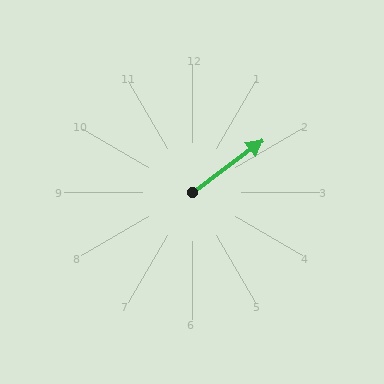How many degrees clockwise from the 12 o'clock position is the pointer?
Approximately 54 degrees.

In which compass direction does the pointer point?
Northeast.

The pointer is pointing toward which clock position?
Roughly 2 o'clock.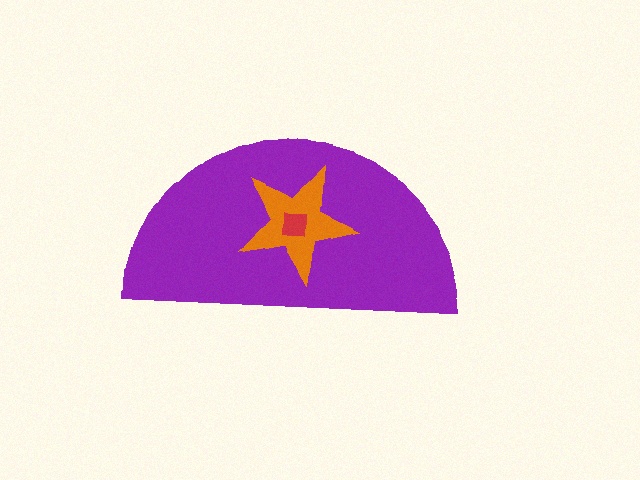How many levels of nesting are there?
3.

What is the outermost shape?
The purple semicircle.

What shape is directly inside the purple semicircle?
The orange star.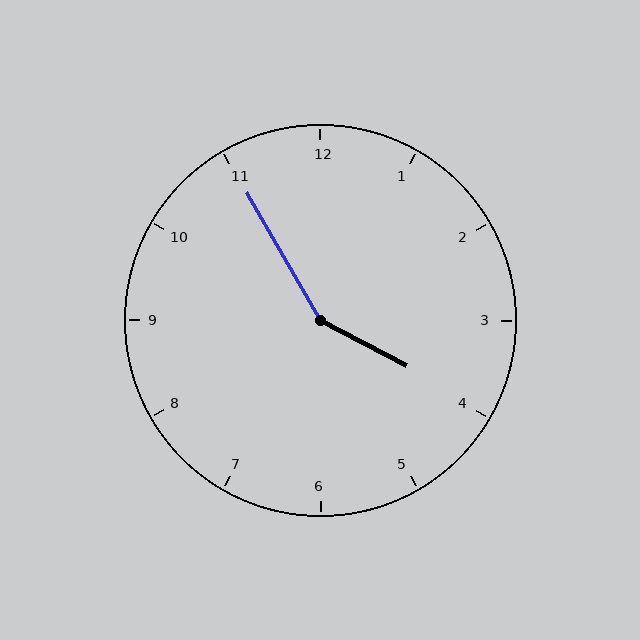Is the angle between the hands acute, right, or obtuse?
It is obtuse.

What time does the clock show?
3:55.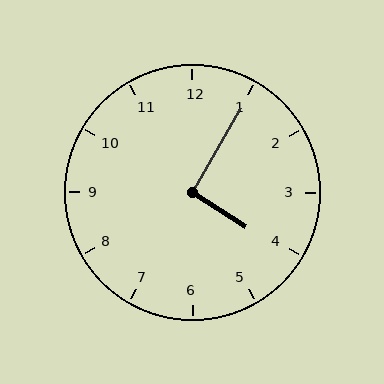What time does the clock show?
4:05.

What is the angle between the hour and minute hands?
Approximately 92 degrees.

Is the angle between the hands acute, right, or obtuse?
It is right.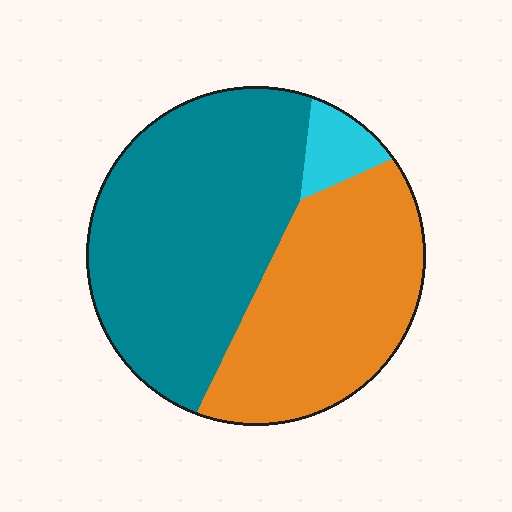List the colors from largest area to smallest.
From largest to smallest: teal, orange, cyan.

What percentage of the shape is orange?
Orange takes up between a quarter and a half of the shape.